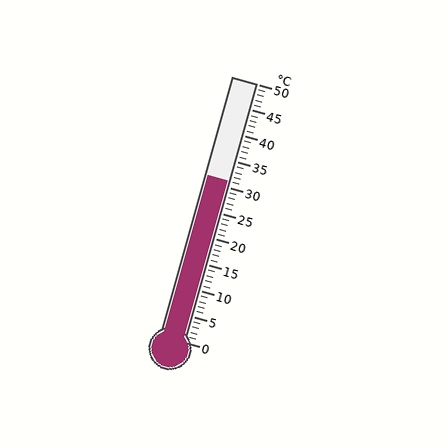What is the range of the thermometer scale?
The thermometer scale ranges from 0°C to 50°C.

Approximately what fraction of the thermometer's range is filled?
The thermometer is filled to approximately 60% of its range.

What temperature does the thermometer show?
The thermometer shows approximately 31°C.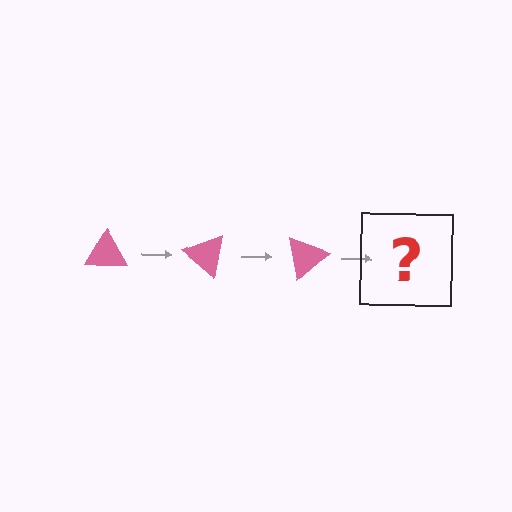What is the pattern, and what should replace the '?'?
The pattern is that the triangle rotates 40 degrees each step. The '?' should be a pink triangle rotated 120 degrees.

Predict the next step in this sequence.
The next step is a pink triangle rotated 120 degrees.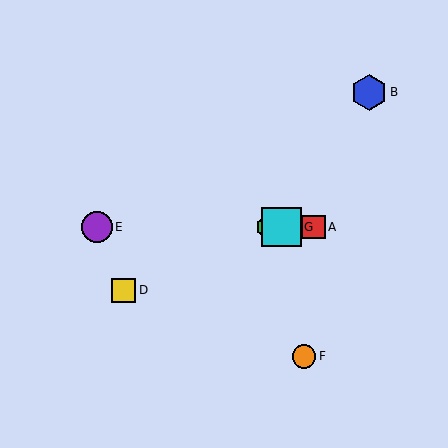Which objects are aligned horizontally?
Objects A, C, E, G are aligned horizontally.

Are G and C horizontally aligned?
Yes, both are at y≈227.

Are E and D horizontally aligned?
No, E is at y≈227 and D is at y≈290.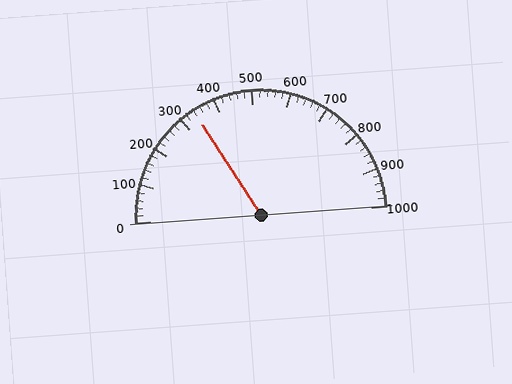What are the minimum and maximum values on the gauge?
The gauge ranges from 0 to 1000.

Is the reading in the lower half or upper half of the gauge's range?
The reading is in the lower half of the range (0 to 1000).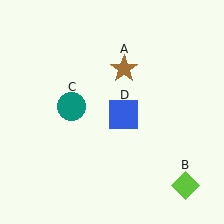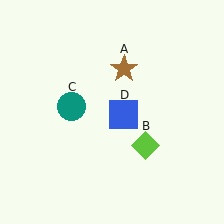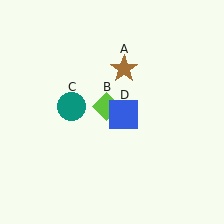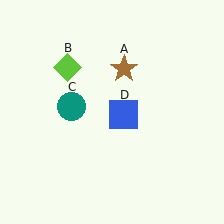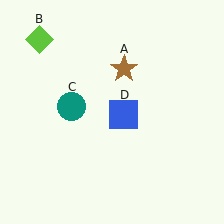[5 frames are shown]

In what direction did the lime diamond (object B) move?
The lime diamond (object B) moved up and to the left.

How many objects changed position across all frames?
1 object changed position: lime diamond (object B).